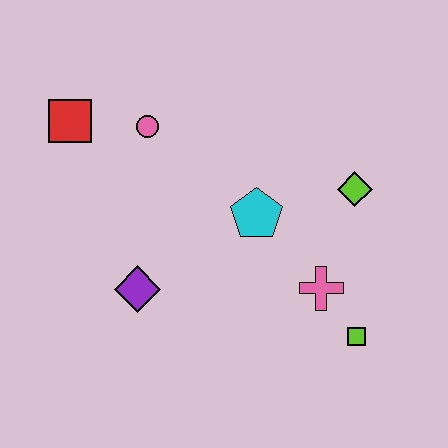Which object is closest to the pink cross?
The lime square is closest to the pink cross.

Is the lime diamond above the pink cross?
Yes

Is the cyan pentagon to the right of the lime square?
No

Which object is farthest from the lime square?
The red square is farthest from the lime square.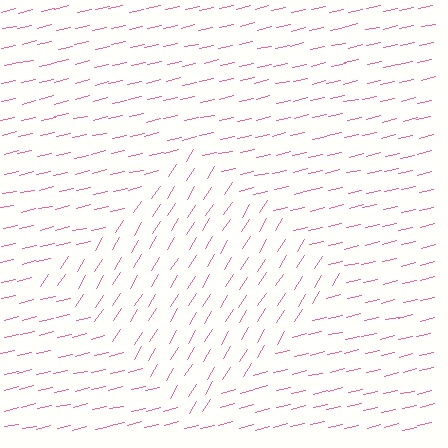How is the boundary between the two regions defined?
The boundary is defined purely by a change in line orientation (approximately 45 degrees difference). All lines are the same color and thickness.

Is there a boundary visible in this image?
Yes, there is a texture boundary formed by a change in line orientation.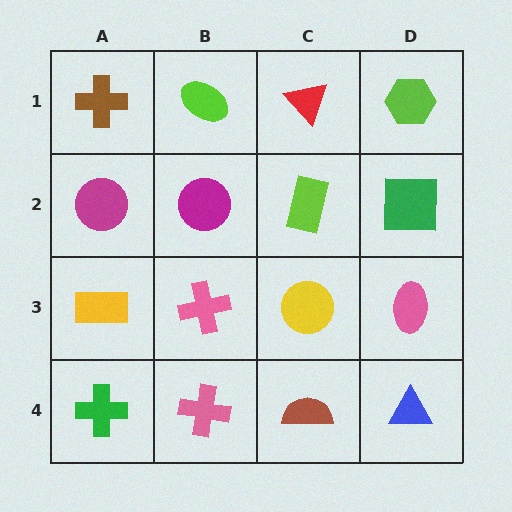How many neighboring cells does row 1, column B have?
3.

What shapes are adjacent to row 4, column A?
A yellow rectangle (row 3, column A), a pink cross (row 4, column B).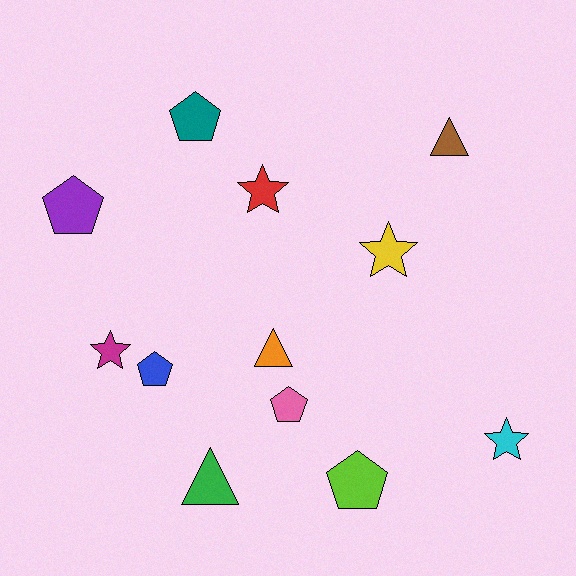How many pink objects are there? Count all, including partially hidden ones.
There is 1 pink object.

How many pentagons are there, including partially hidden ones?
There are 5 pentagons.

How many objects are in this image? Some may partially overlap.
There are 12 objects.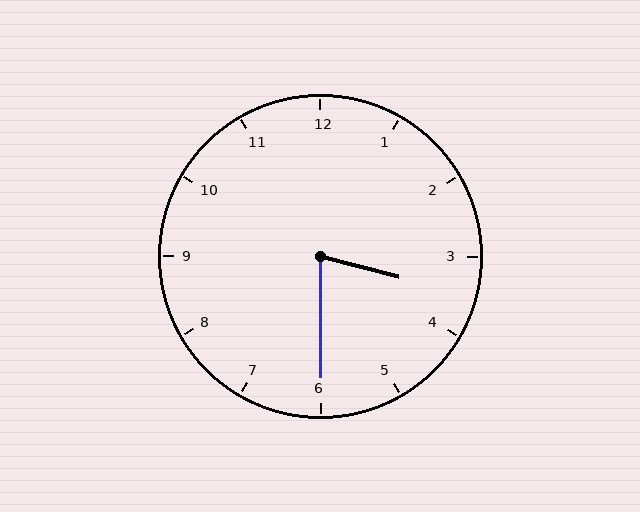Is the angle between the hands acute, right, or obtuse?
It is acute.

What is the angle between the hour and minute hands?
Approximately 75 degrees.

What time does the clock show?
3:30.